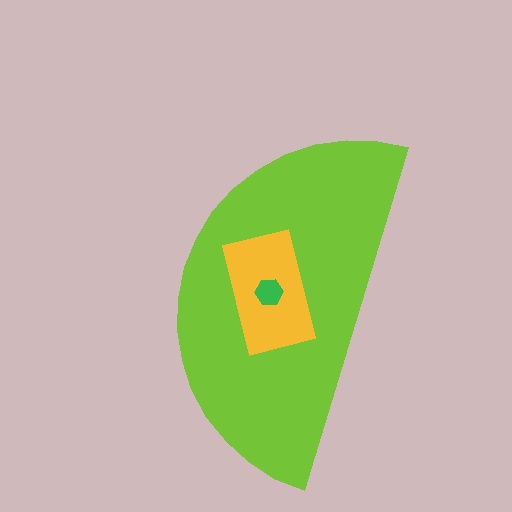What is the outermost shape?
The lime semicircle.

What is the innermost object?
The green hexagon.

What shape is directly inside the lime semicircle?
The yellow rectangle.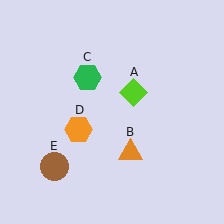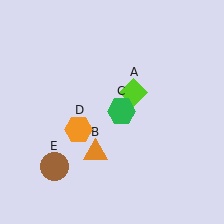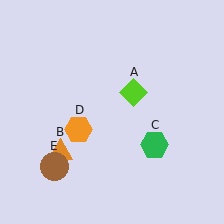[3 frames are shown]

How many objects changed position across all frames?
2 objects changed position: orange triangle (object B), green hexagon (object C).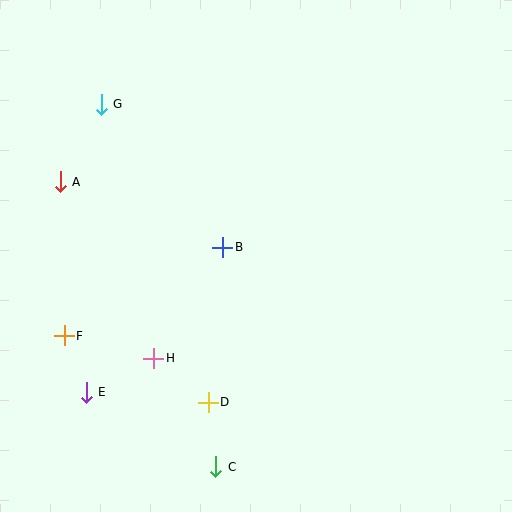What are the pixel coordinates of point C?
Point C is at (216, 467).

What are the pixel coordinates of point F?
Point F is at (64, 336).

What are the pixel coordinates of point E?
Point E is at (86, 392).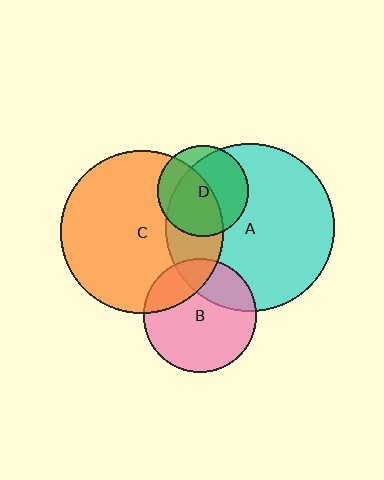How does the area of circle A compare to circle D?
Approximately 3.4 times.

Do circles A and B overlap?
Yes.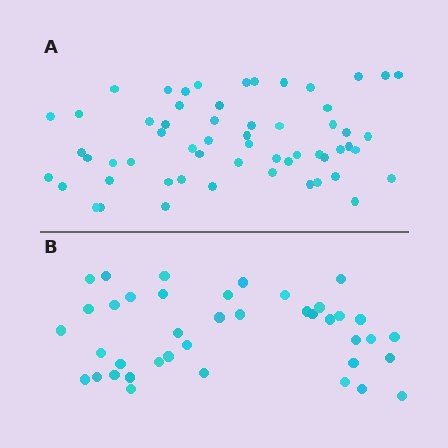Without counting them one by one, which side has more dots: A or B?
Region A (the top region) has more dots.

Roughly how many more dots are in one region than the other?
Region A has approximately 20 more dots than region B.